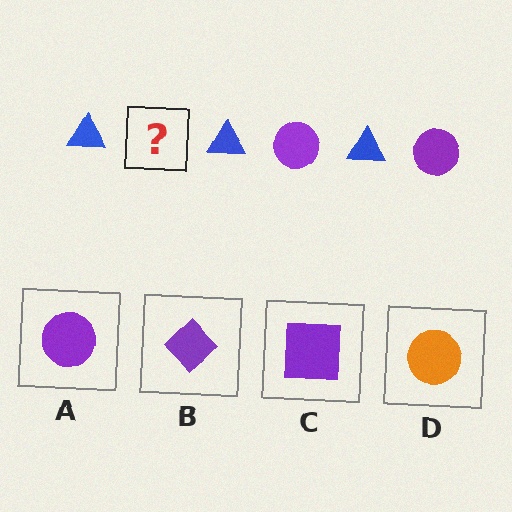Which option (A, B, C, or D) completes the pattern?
A.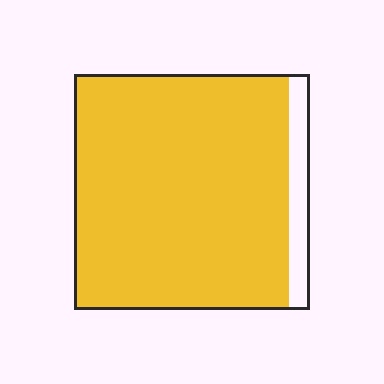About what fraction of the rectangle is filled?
About nine tenths (9/10).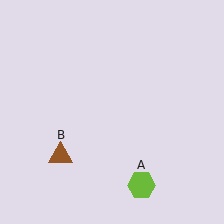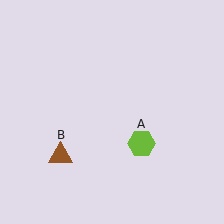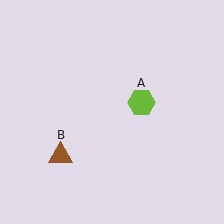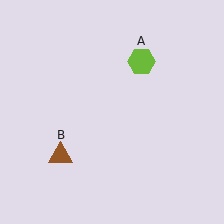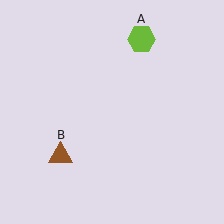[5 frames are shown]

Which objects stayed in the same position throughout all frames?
Brown triangle (object B) remained stationary.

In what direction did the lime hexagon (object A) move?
The lime hexagon (object A) moved up.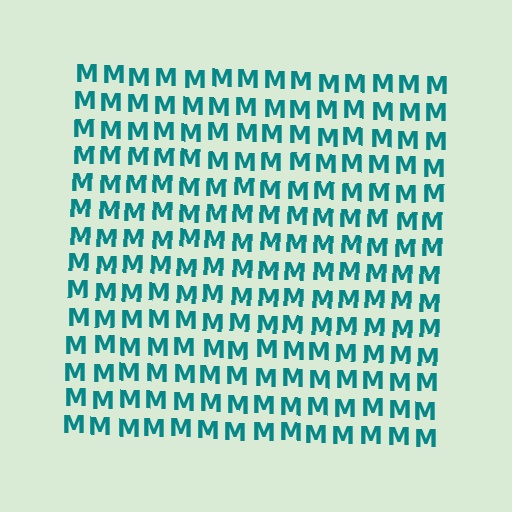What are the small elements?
The small elements are letter M's.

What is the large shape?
The large shape is a square.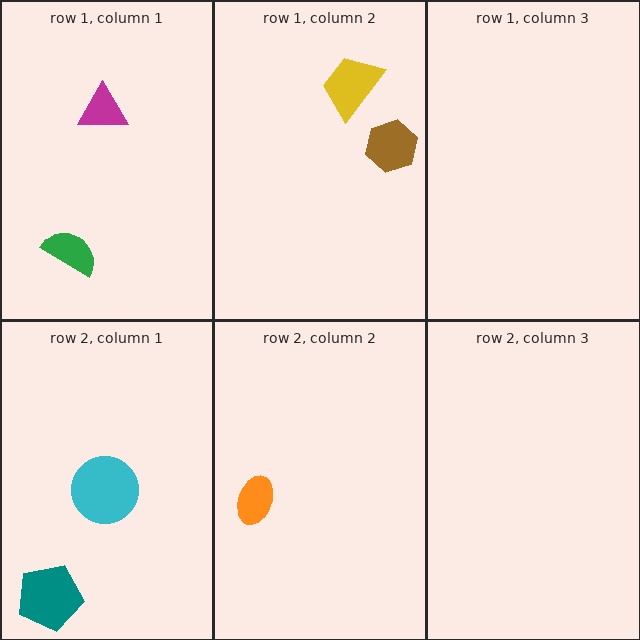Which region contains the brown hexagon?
The row 1, column 2 region.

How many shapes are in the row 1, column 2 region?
2.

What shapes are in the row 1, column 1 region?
The magenta triangle, the green semicircle.